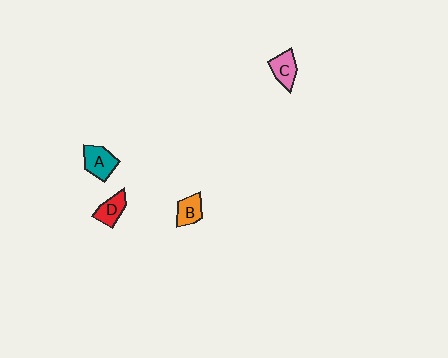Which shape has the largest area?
Shape A (teal).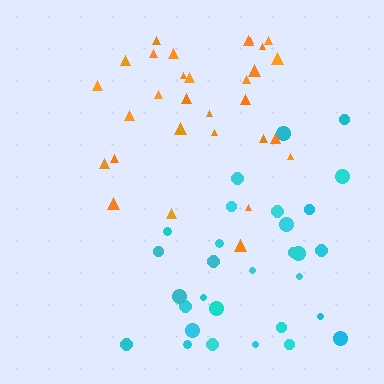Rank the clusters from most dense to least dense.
cyan, orange.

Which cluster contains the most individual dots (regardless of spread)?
Cyan (30).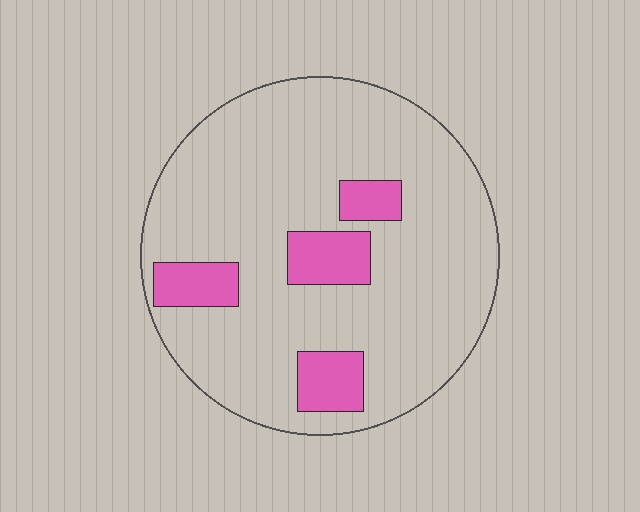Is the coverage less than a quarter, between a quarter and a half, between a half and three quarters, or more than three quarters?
Less than a quarter.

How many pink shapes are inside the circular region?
4.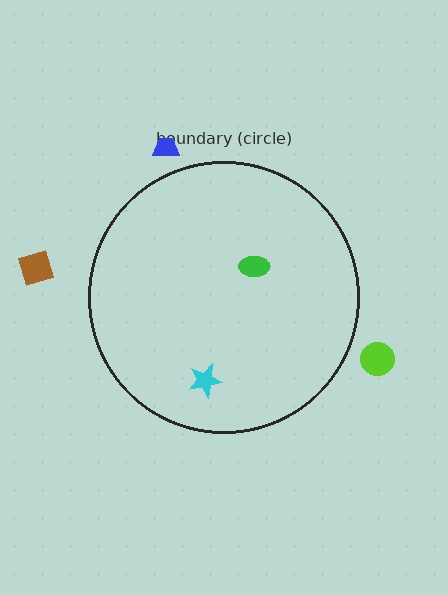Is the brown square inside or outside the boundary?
Outside.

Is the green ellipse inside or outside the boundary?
Inside.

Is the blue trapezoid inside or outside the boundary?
Outside.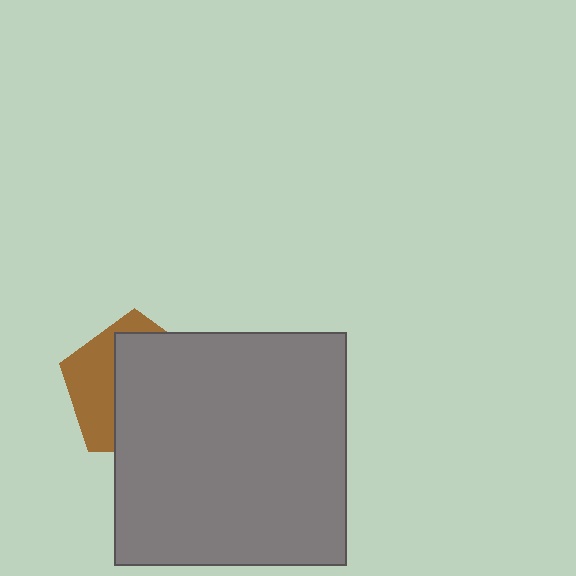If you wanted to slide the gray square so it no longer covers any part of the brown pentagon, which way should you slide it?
Slide it right — that is the most direct way to separate the two shapes.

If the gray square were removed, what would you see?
You would see the complete brown pentagon.